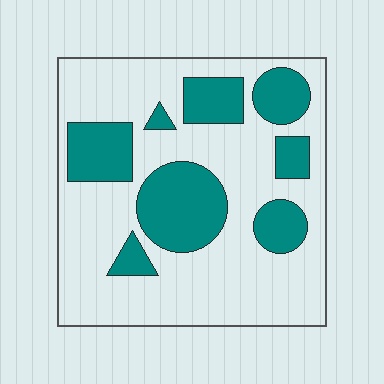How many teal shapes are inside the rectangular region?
8.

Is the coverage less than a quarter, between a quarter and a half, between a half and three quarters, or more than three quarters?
Between a quarter and a half.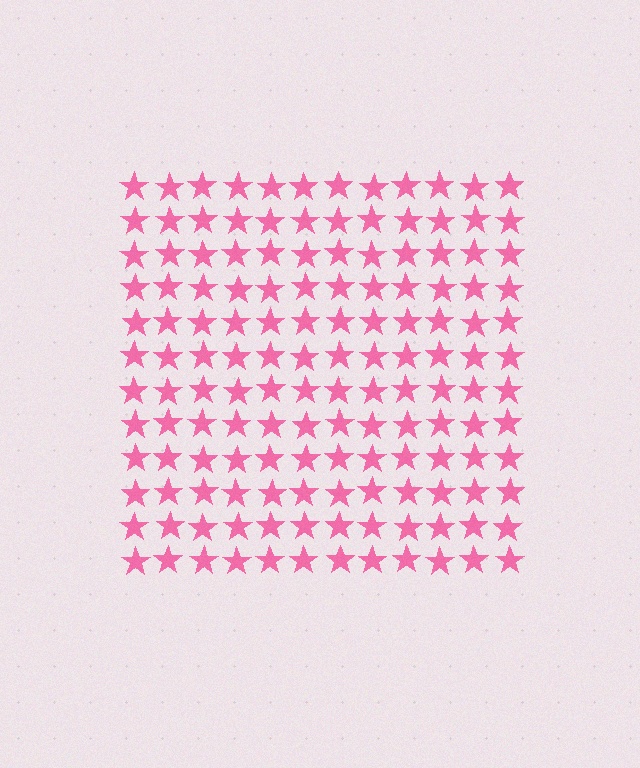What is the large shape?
The large shape is a square.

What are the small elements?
The small elements are stars.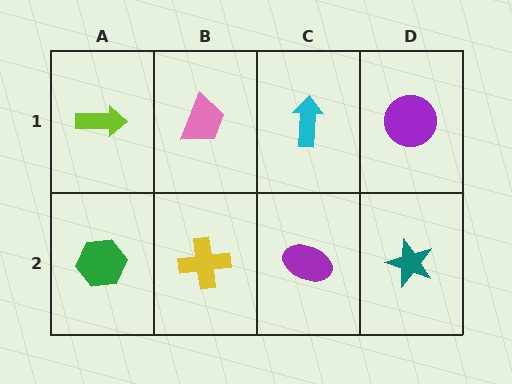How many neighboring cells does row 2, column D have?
2.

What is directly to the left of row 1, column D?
A cyan arrow.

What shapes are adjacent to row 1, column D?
A teal star (row 2, column D), a cyan arrow (row 1, column C).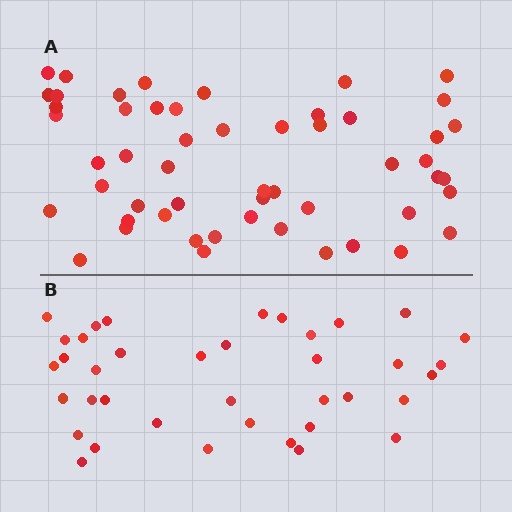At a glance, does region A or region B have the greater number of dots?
Region A (the top region) has more dots.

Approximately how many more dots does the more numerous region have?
Region A has approximately 15 more dots than region B.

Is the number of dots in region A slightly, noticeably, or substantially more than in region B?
Region A has noticeably more, but not dramatically so. The ratio is roughly 1.4 to 1.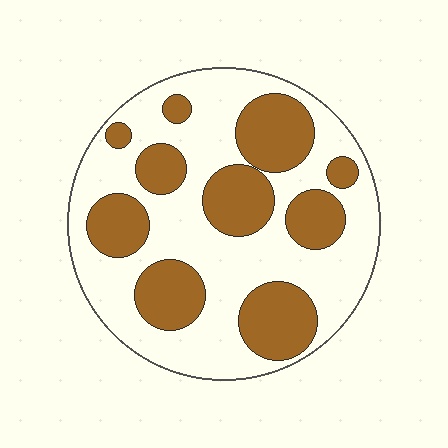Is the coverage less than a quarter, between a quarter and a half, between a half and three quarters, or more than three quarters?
Between a quarter and a half.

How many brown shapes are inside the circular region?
10.